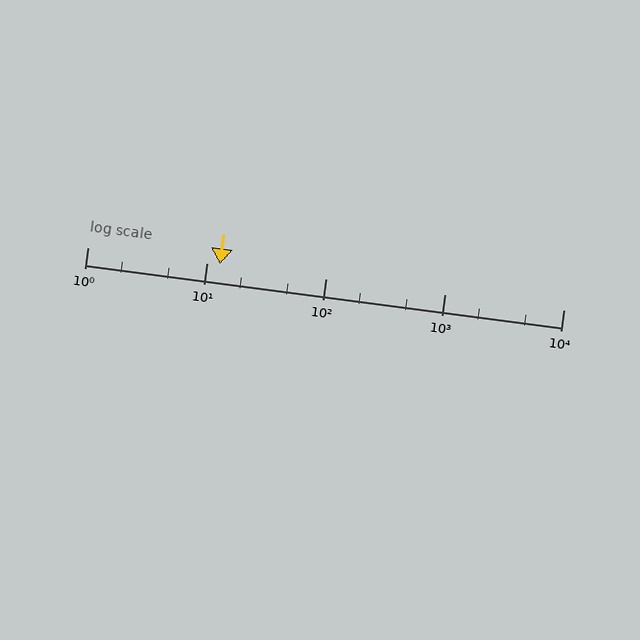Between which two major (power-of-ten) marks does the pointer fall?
The pointer is between 10 and 100.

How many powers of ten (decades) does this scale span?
The scale spans 4 decades, from 1 to 10000.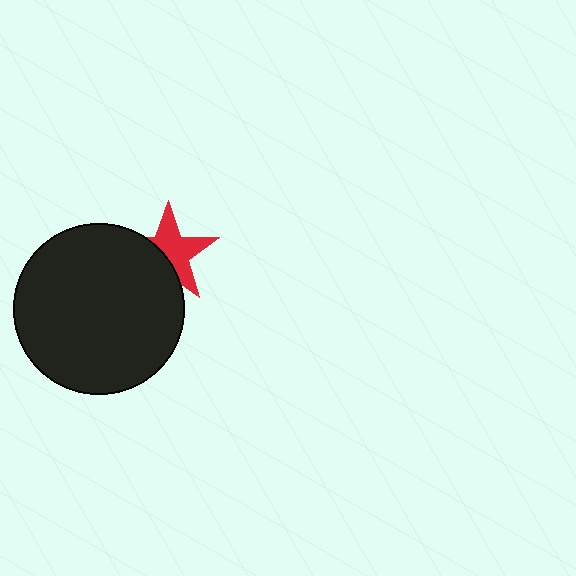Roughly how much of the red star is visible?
About half of it is visible (roughly 59%).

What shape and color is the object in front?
The object in front is a black circle.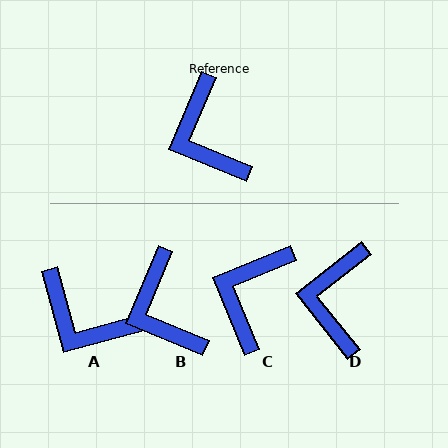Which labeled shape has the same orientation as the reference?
B.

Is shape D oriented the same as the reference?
No, it is off by about 29 degrees.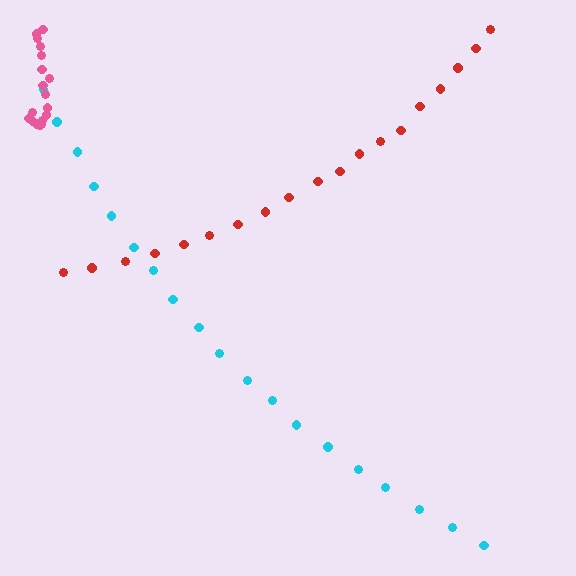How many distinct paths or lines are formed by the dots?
There are 3 distinct paths.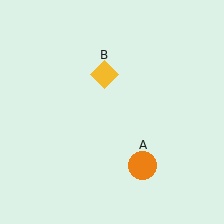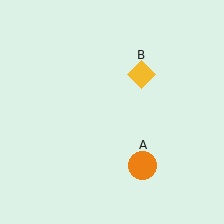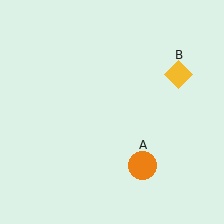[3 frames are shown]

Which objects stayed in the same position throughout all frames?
Orange circle (object A) remained stationary.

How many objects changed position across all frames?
1 object changed position: yellow diamond (object B).